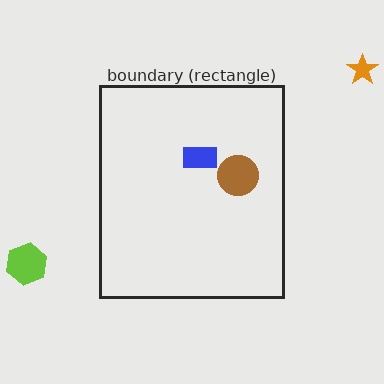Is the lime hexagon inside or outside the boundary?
Outside.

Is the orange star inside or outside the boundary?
Outside.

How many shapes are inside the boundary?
2 inside, 2 outside.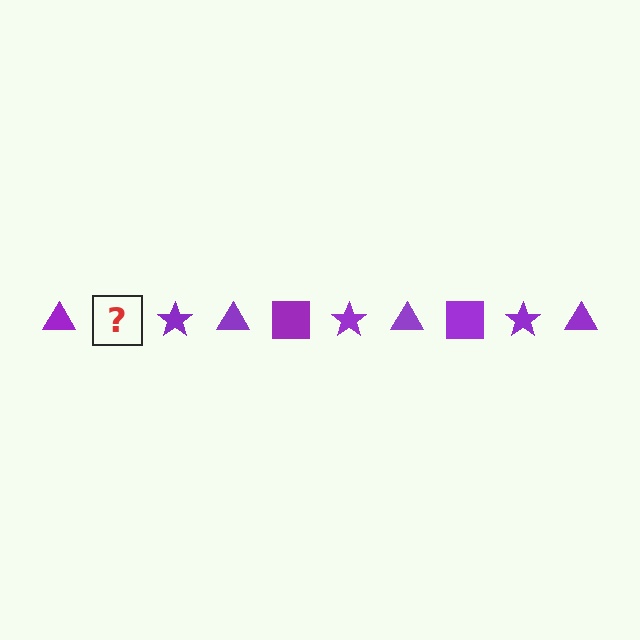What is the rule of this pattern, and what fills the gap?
The rule is that the pattern cycles through triangle, square, star shapes in purple. The gap should be filled with a purple square.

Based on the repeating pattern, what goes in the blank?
The blank should be a purple square.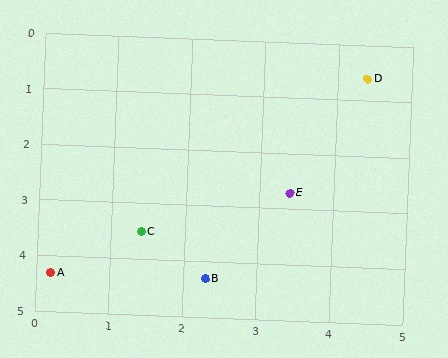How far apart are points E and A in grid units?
Points E and A are about 3.6 grid units apart.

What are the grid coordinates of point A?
Point A is at approximately (0.2, 4.3).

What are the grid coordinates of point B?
Point B is at approximately (2.3, 4.3).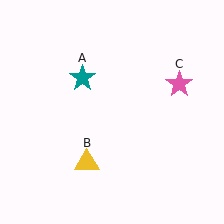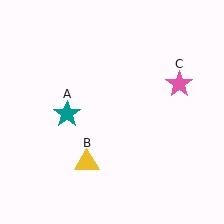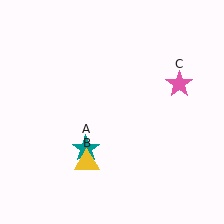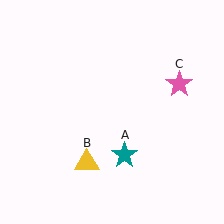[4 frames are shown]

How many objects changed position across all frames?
1 object changed position: teal star (object A).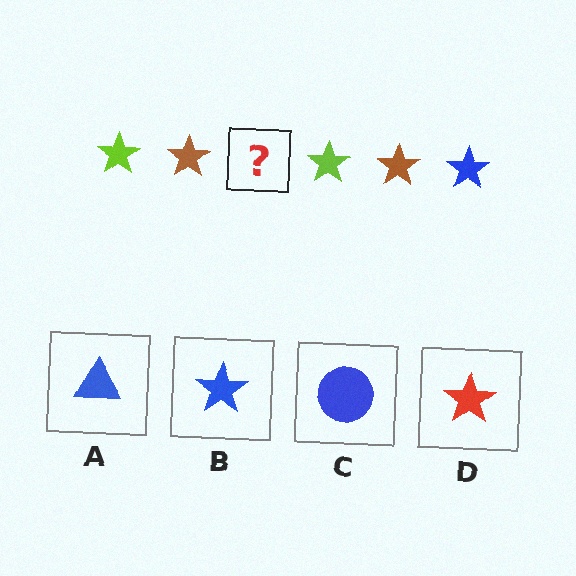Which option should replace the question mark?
Option B.